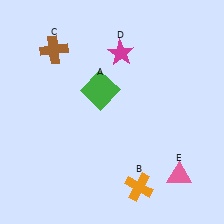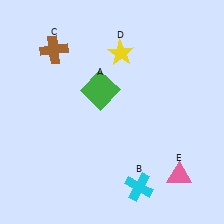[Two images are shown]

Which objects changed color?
B changed from orange to cyan. D changed from magenta to yellow.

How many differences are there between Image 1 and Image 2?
There are 2 differences between the two images.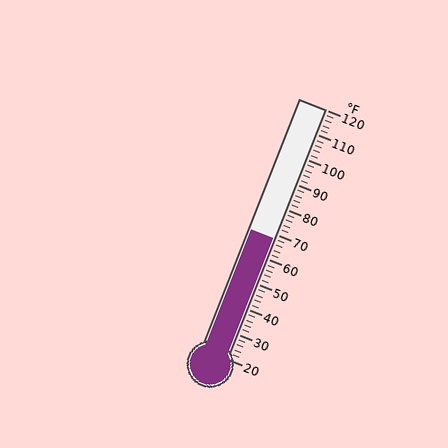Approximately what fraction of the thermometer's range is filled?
The thermometer is filled to approximately 50% of its range.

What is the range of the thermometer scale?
The thermometer scale ranges from 20°F to 120°F.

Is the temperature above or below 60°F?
The temperature is above 60°F.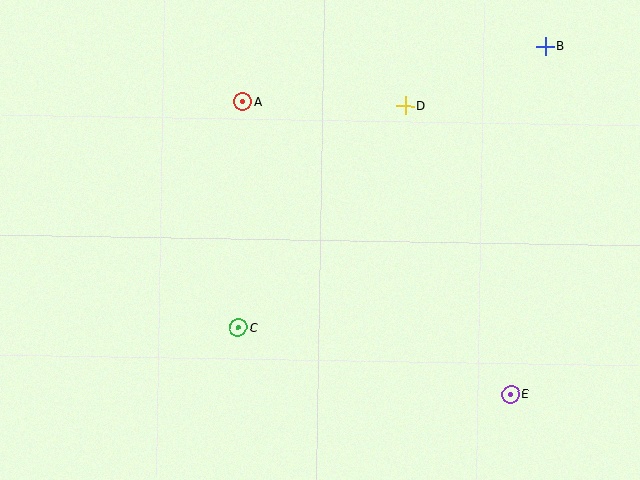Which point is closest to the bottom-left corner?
Point C is closest to the bottom-left corner.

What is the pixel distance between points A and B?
The distance between A and B is 308 pixels.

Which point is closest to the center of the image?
Point C at (238, 328) is closest to the center.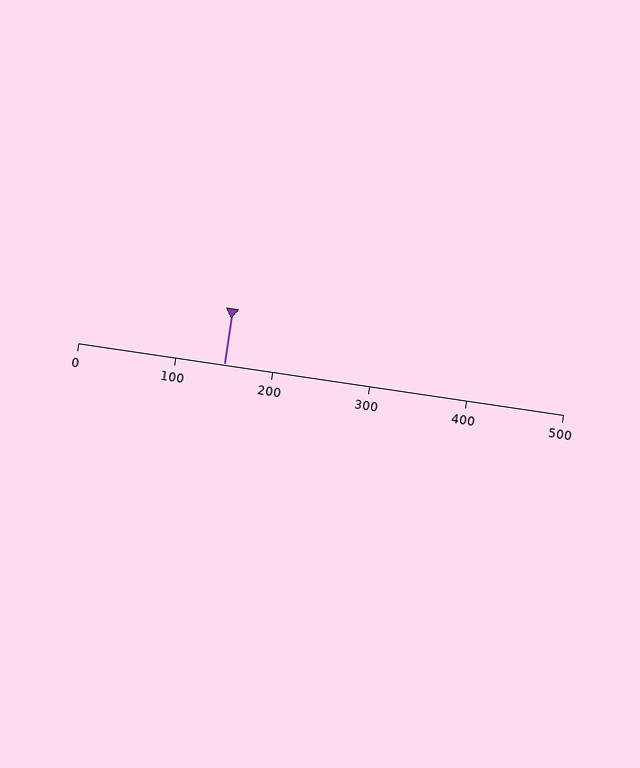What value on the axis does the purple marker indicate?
The marker indicates approximately 150.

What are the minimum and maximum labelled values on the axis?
The axis runs from 0 to 500.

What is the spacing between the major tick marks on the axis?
The major ticks are spaced 100 apart.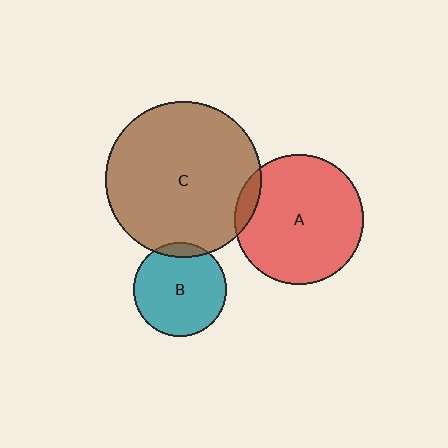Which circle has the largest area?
Circle C (brown).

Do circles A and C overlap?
Yes.